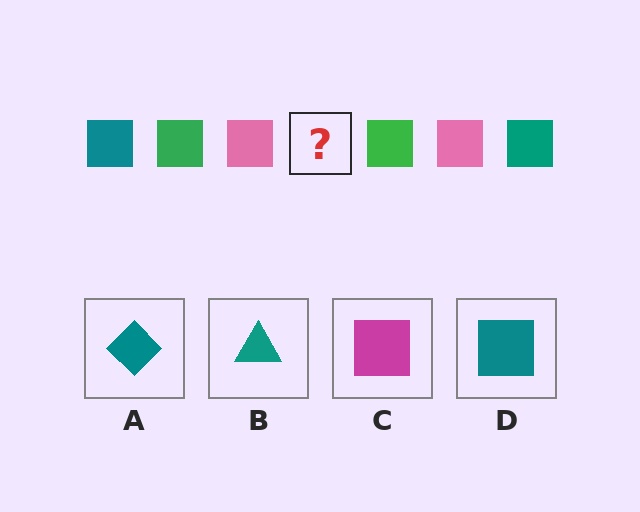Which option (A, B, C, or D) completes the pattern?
D.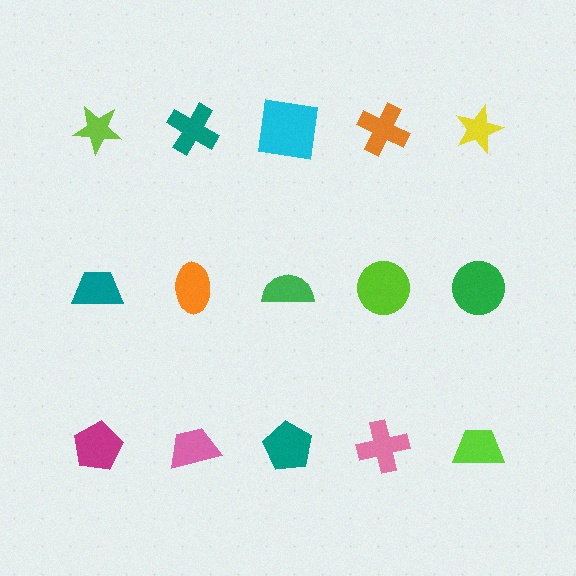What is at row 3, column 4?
A pink cross.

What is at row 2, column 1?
A teal trapezoid.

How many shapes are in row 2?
5 shapes.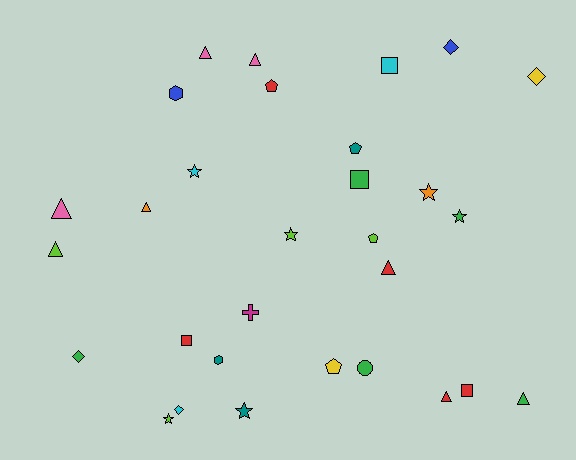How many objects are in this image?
There are 30 objects.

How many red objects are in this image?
There are 5 red objects.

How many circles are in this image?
There is 1 circle.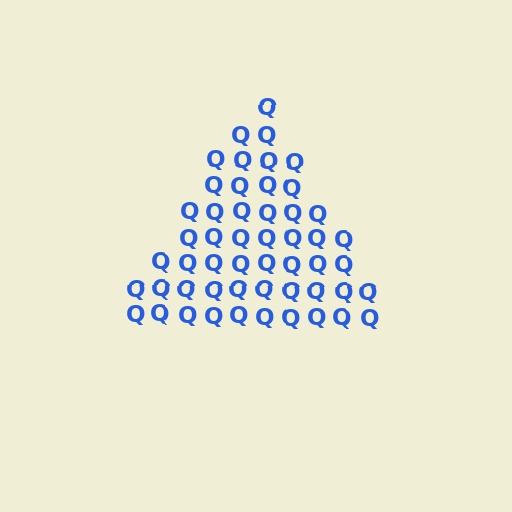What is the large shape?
The large shape is a triangle.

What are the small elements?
The small elements are letter Q's.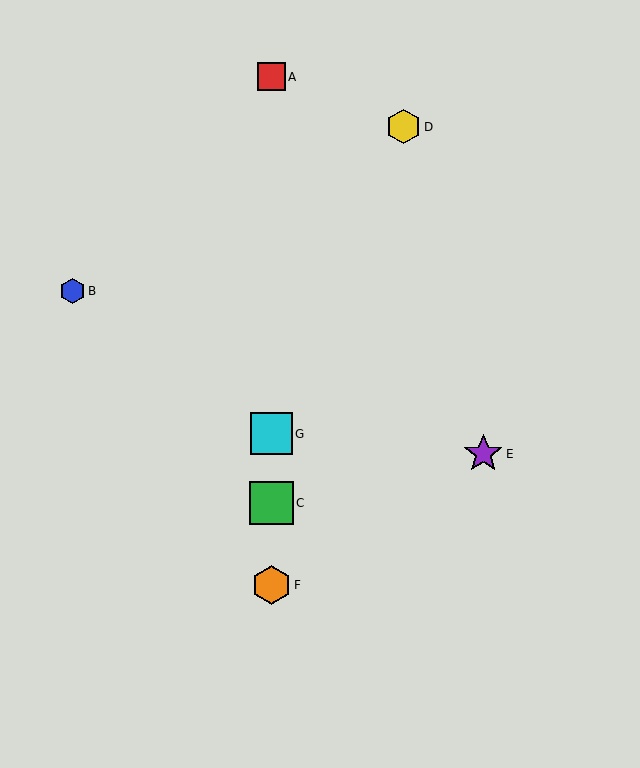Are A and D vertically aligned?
No, A is at x≈272 and D is at x≈403.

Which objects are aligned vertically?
Objects A, C, F, G are aligned vertically.